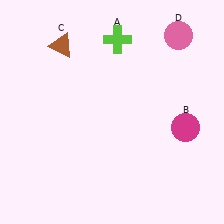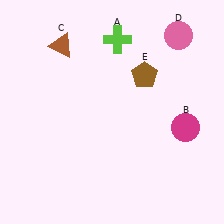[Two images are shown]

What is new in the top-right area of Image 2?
A brown pentagon (E) was added in the top-right area of Image 2.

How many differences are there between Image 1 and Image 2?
There is 1 difference between the two images.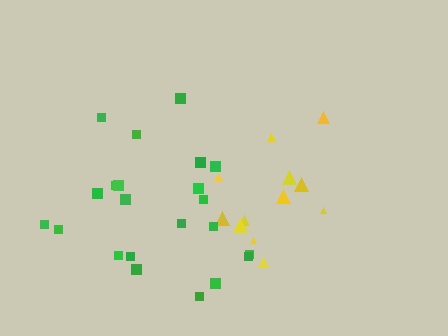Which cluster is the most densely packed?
Yellow.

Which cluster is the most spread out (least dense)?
Green.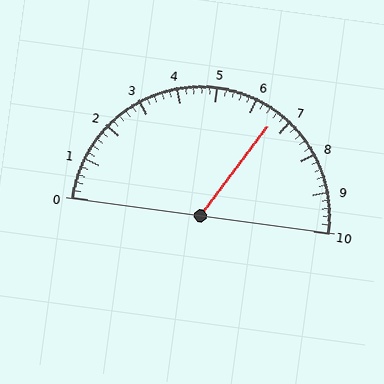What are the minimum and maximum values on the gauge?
The gauge ranges from 0 to 10.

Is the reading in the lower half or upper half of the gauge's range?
The reading is in the upper half of the range (0 to 10).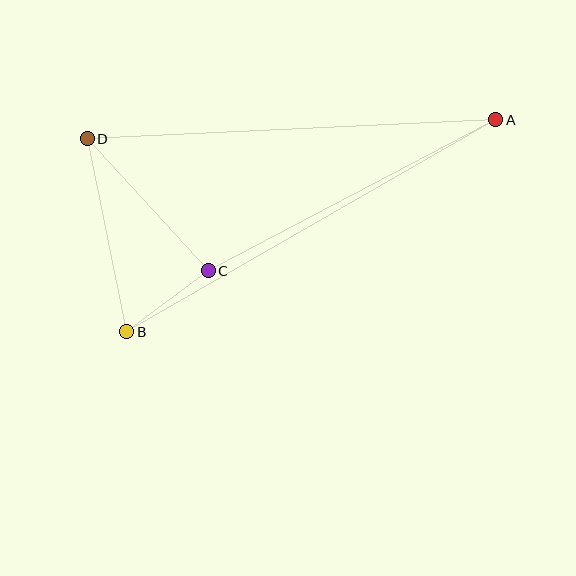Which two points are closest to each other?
Points B and C are closest to each other.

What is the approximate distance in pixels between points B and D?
The distance between B and D is approximately 197 pixels.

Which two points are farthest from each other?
Points A and B are farthest from each other.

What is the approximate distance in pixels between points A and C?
The distance between A and C is approximately 325 pixels.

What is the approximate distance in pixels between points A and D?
The distance between A and D is approximately 409 pixels.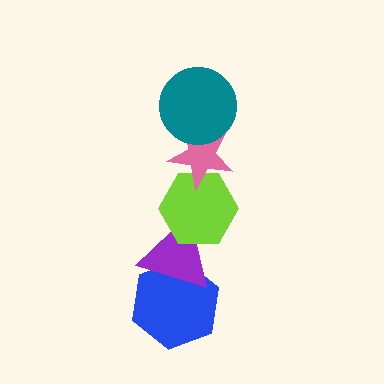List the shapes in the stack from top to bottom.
From top to bottom: the teal circle, the pink star, the lime hexagon, the purple triangle, the blue hexagon.